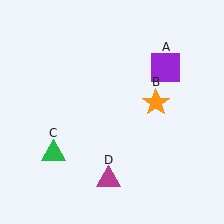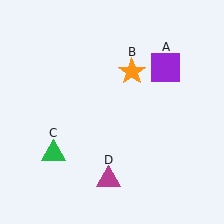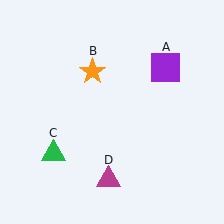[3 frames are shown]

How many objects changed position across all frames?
1 object changed position: orange star (object B).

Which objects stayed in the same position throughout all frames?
Purple square (object A) and green triangle (object C) and magenta triangle (object D) remained stationary.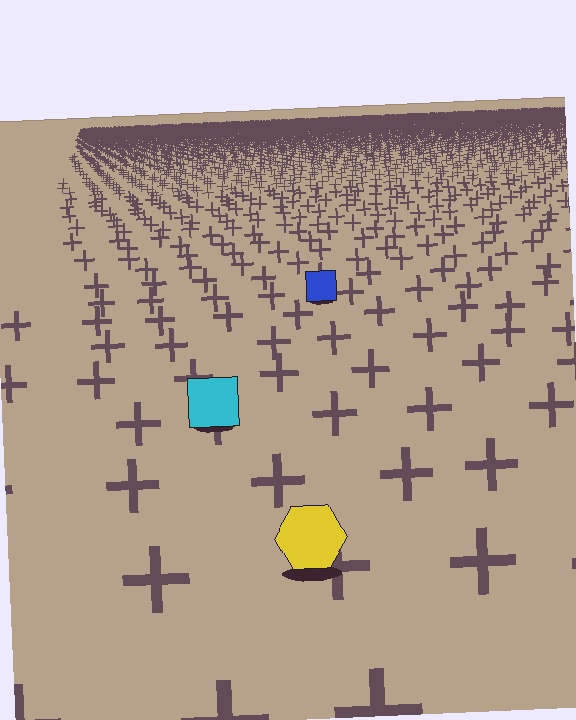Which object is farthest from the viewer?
The blue square is farthest from the viewer. It appears smaller and the ground texture around it is denser.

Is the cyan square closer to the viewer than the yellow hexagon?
No. The yellow hexagon is closer — you can tell from the texture gradient: the ground texture is coarser near it.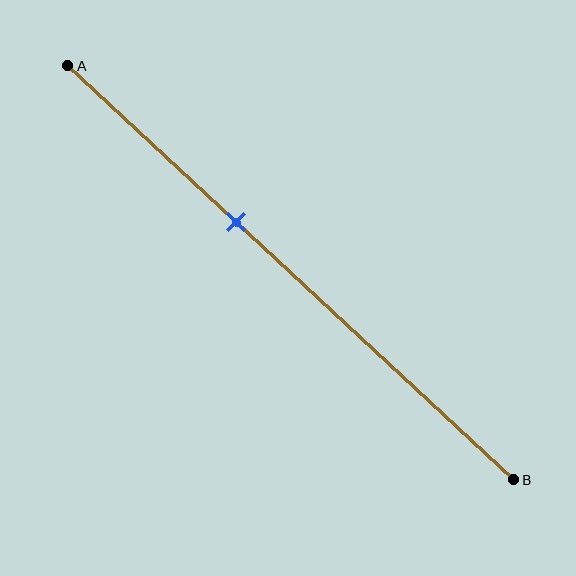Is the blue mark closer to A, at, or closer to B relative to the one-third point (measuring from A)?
The blue mark is closer to point B than the one-third point of segment AB.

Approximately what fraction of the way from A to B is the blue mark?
The blue mark is approximately 40% of the way from A to B.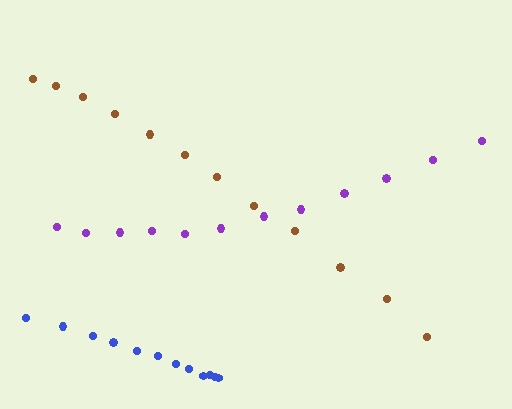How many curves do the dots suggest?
There are 3 distinct paths.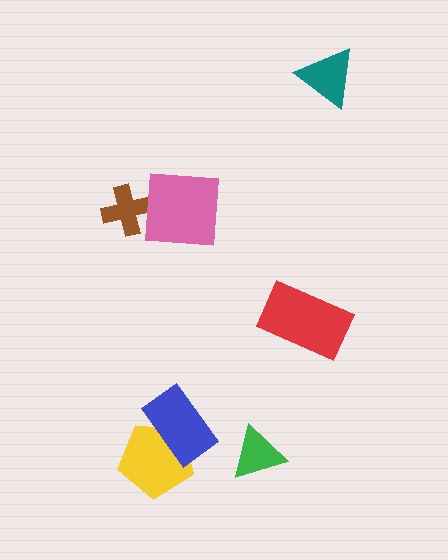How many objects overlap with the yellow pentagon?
1 object overlaps with the yellow pentagon.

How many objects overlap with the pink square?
1 object overlaps with the pink square.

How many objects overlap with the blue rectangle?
1 object overlaps with the blue rectangle.